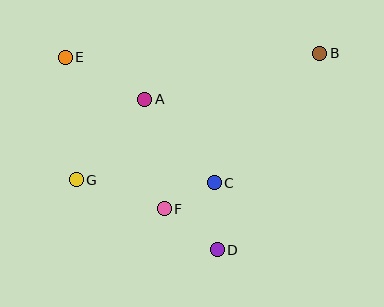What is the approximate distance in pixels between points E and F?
The distance between E and F is approximately 181 pixels.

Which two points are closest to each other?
Points C and F are closest to each other.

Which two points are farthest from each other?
Points B and G are farthest from each other.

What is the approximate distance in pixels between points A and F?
The distance between A and F is approximately 111 pixels.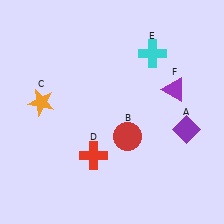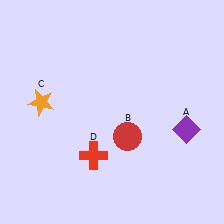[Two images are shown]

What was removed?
The cyan cross (E), the purple triangle (F) were removed in Image 2.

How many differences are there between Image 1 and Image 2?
There are 2 differences between the two images.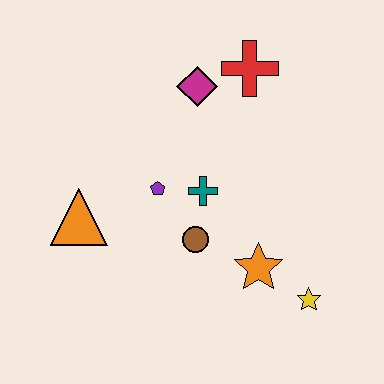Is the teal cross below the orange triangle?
No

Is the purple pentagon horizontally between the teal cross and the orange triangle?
Yes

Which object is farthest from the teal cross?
The yellow star is farthest from the teal cross.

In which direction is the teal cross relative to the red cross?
The teal cross is below the red cross.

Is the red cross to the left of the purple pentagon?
No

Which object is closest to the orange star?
The yellow star is closest to the orange star.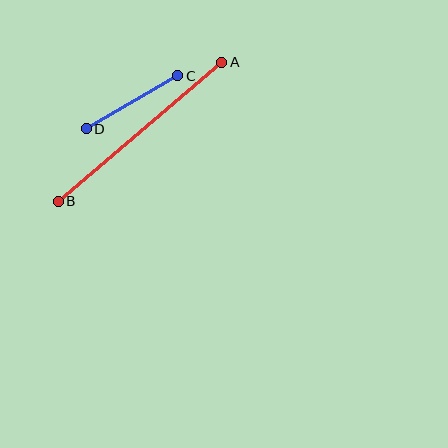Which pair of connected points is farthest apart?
Points A and B are farthest apart.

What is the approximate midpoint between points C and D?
The midpoint is at approximately (132, 102) pixels.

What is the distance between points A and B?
The distance is approximately 215 pixels.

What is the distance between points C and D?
The distance is approximately 106 pixels.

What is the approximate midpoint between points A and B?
The midpoint is at approximately (140, 132) pixels.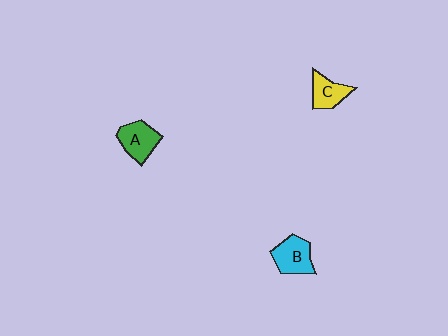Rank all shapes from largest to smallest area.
From largest to smallest: B (cyan), A (green), C (yellow).